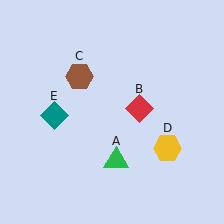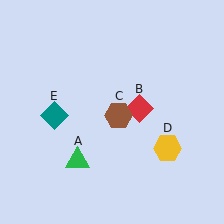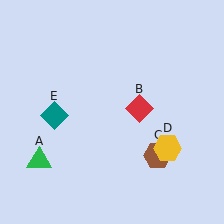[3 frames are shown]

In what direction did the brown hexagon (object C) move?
The brown hexagon (object C) moved down and to the right.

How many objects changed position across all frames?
2 objects changed position: green triangle (object A), brown hexagon (object C).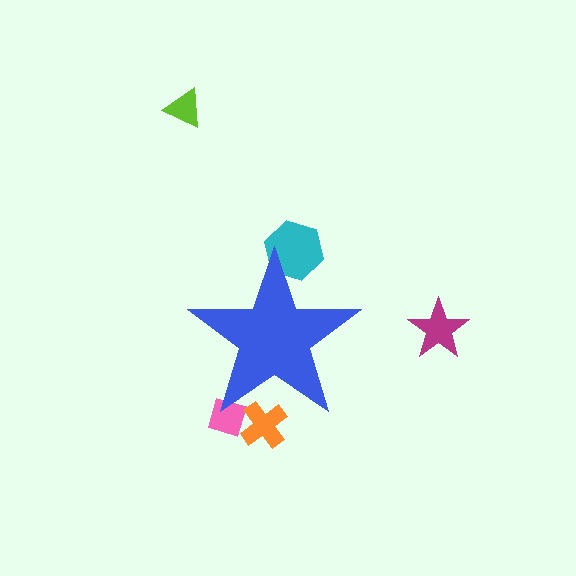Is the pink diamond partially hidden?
Yes, the pink diamond is partially hidden behind the blue star.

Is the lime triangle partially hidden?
No, the lime triangle is fully visible.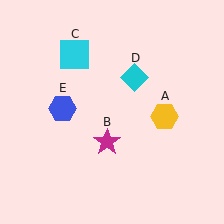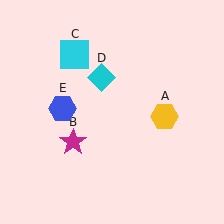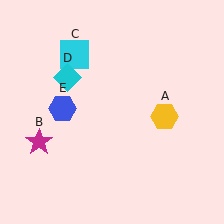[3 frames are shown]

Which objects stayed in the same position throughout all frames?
Yellow hexagon (object A) and cyan square (object C) and blue hexagon (object E) remained stationary.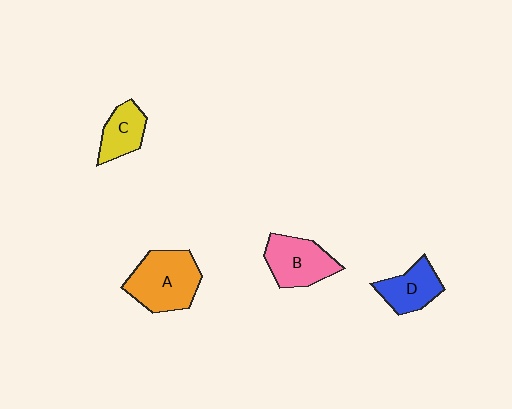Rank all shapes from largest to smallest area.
From largest to smallest: A (orange), B (pink), D (blue), C (yellow).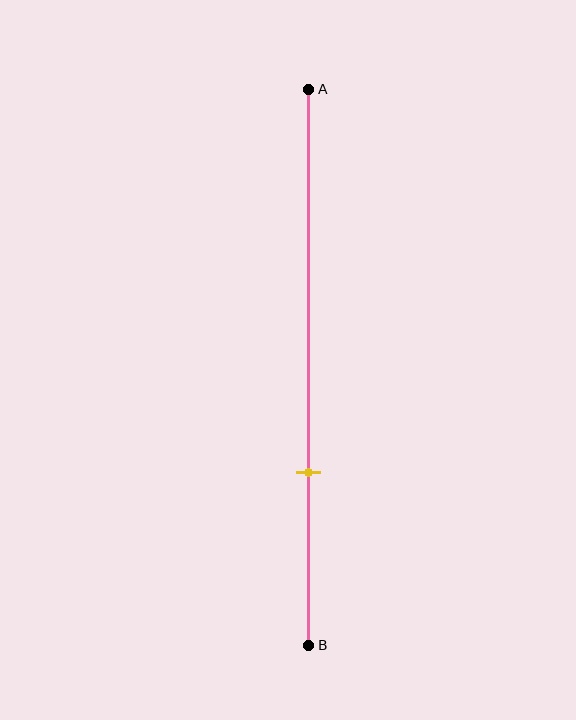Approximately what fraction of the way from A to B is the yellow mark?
The yellow mark is approximately 70% of the way from A to B.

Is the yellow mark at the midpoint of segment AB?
No, the mark is at about 70% from A, not at the 50% midpoint.